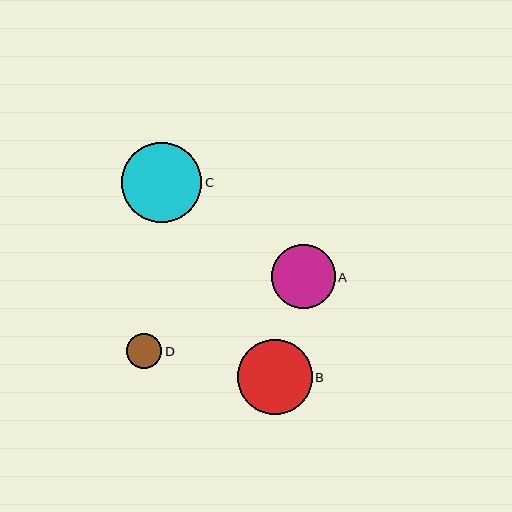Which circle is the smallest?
Circle D is the smallest with a size of approximately 35 pixels.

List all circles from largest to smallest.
From largest to smallest: C, B, A, D.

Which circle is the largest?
Circle C is the largest with a size of approximately 80 pixels.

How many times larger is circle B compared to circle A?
Circle B is approximately 1.2 times the size of circle A.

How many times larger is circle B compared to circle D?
Circle B is approximately 2.1 times the size of circle D.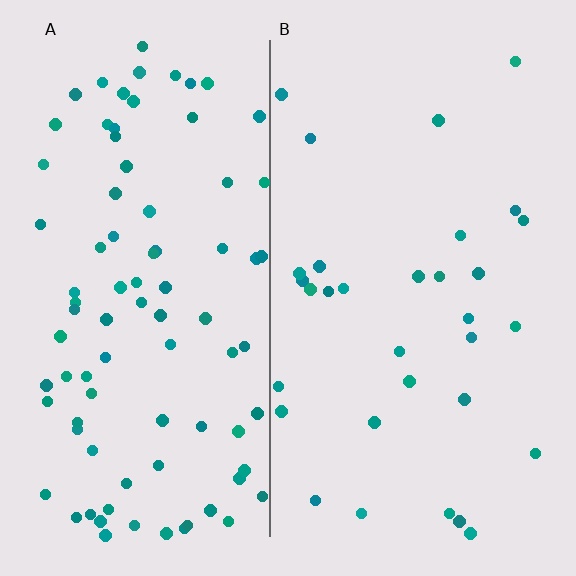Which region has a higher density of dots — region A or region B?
A (the left).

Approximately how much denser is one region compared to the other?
Approximately 2.7× — region A over region B.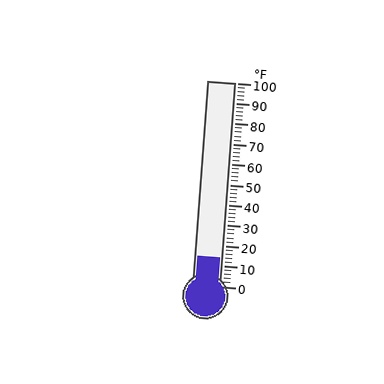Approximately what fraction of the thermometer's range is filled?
The thermometer is filled to approximately 15% of its range.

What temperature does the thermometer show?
The thermometer shows approximately 14°F.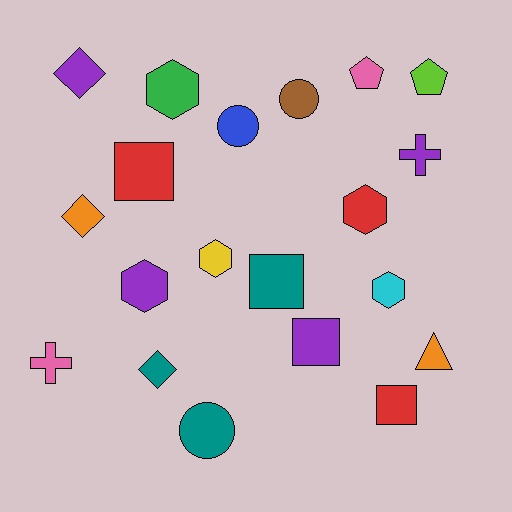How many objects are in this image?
There are 20 objects.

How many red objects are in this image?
There are 3 red objects.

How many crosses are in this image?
There are 2 crosses.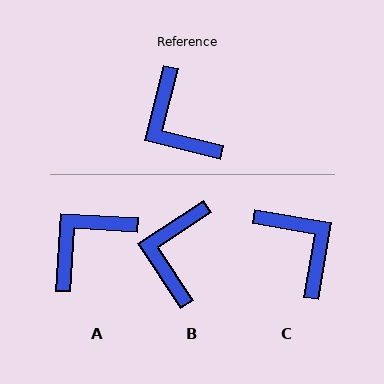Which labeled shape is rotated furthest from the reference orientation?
C, about 176 degrees away.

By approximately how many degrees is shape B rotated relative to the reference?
Approximately 43 degrees clockwise.